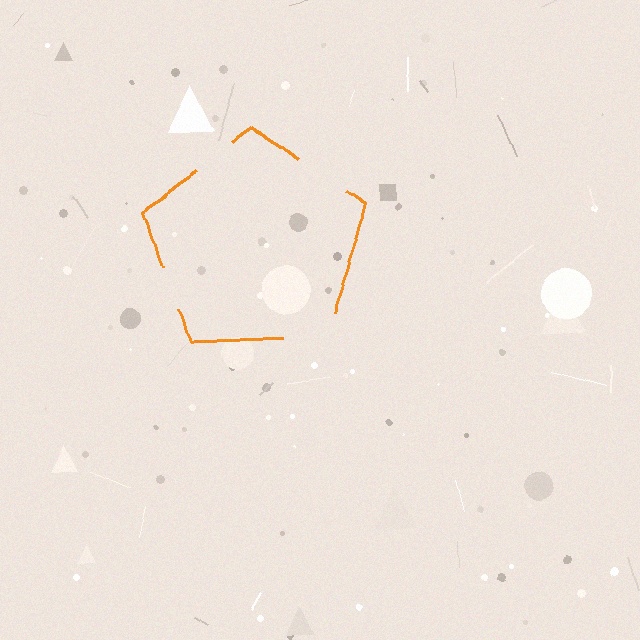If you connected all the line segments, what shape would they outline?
They would outline a pentagon.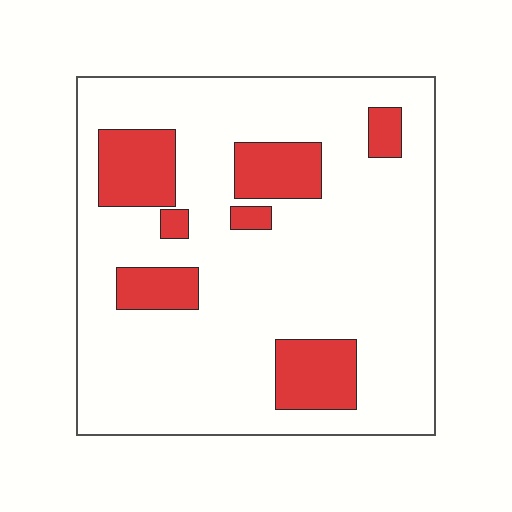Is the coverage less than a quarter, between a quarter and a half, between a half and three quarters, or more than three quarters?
Less than a quarter.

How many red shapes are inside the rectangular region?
7.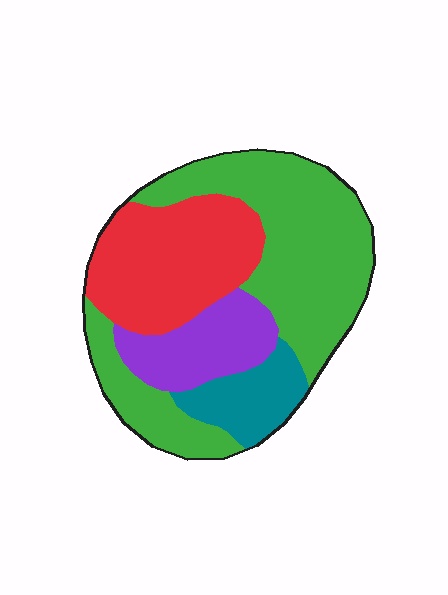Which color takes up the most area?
Green, at roughly 45%.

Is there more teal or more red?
Red.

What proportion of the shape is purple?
Purple covers about 15% of the shape.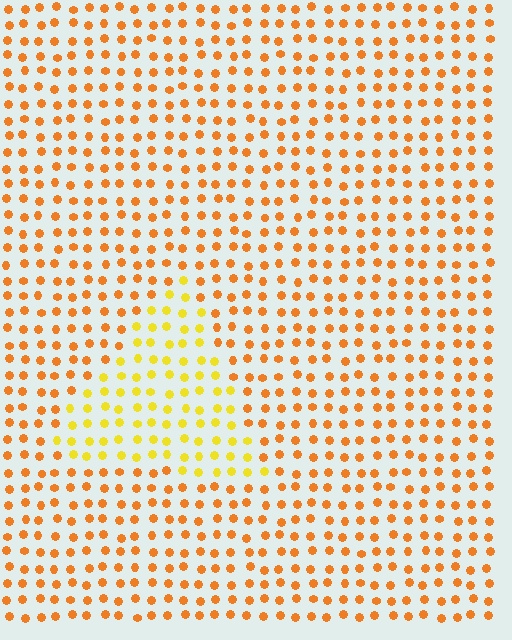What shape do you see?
I see a triangle.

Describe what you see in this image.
The image is filled with small orange elements in a uniform arrangement. A triangle-shaped region is visible where the elements are tinted to a slightly different hue, forming a subtle color boundary.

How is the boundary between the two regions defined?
The boundary is defined purely by a slight shift in hue (about 30 degrees). Spacing, size, and orientation are identical on both sides.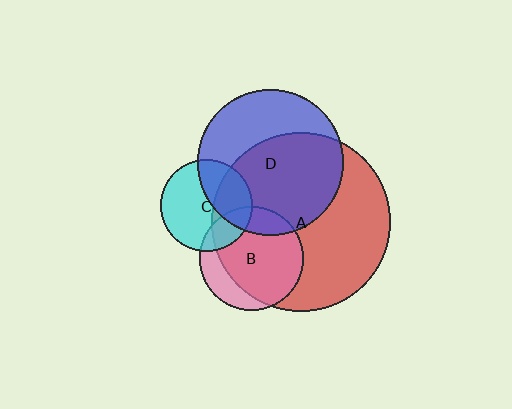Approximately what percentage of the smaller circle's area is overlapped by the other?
Approximately 20%.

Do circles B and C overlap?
Yes.